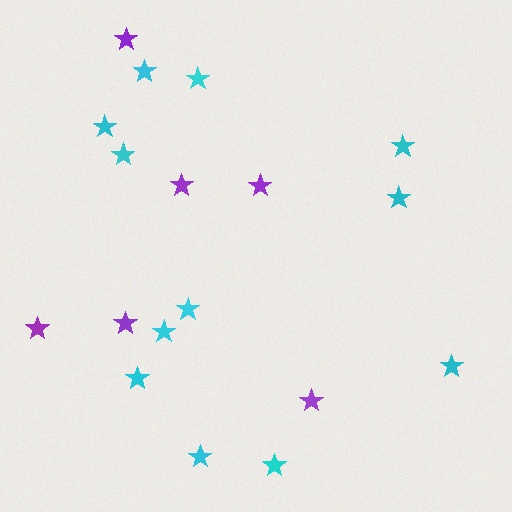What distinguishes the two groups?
There are 2 groups: one group of purple stars (6) and one group of cyan stars (12).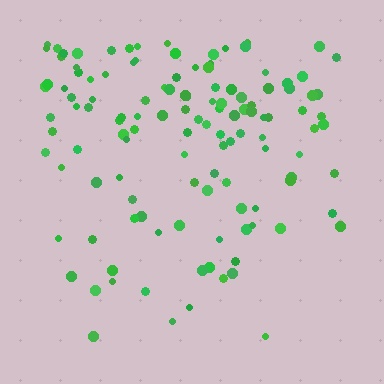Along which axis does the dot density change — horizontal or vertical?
Vertical.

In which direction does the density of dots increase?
From bottom to top, with the top side densest.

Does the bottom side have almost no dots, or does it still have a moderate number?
Still a moderate number, just noticeably fewer than the top.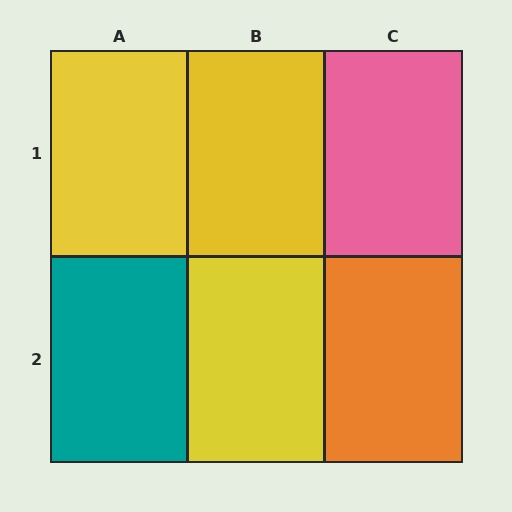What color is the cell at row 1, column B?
Yellow.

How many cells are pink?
1 cell is pink.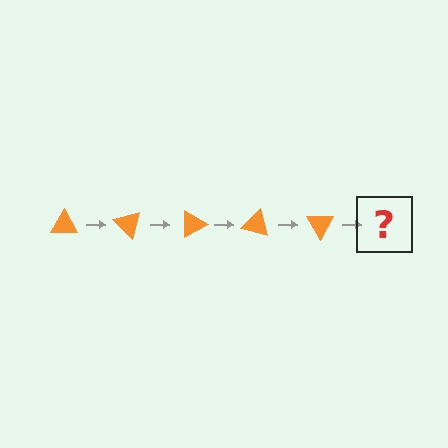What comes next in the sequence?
The next element should be an orange triangle rotated 225 degrees.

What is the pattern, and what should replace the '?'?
The pattern is that the triangle rotates 45 degrees each step. The '?' should be an orange triangle rotated 225 degrees.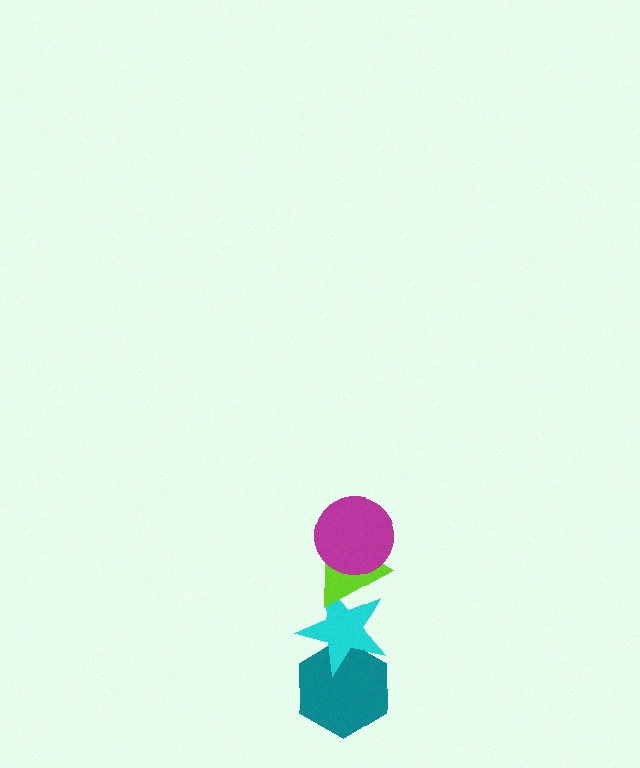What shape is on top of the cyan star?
The lime triangle is on top of the cyan star.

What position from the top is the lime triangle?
The lime triangle is 2nd from the top.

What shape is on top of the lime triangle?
The magenta circle is on top of the lime triangle.